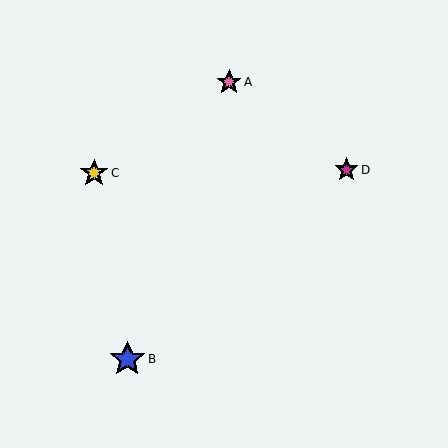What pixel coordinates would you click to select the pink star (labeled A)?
Click at (229, 82) to select the pink star A.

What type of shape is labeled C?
Shape C is a yellow star.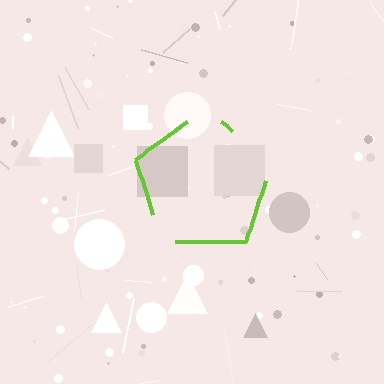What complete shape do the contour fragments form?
The contour fragments form a pentagon.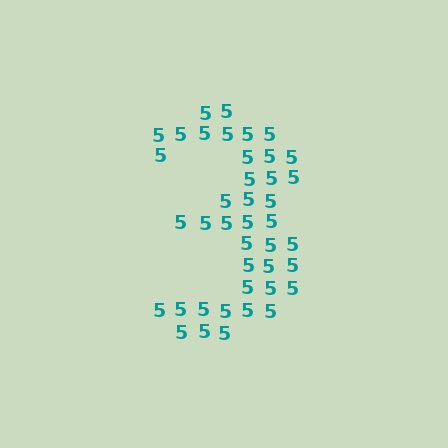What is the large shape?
The large shape is the digit 3.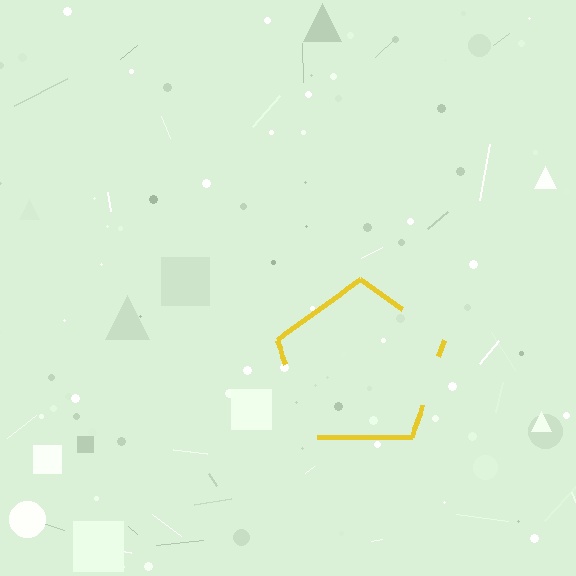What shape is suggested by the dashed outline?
The dashed outline suggests a pentagon.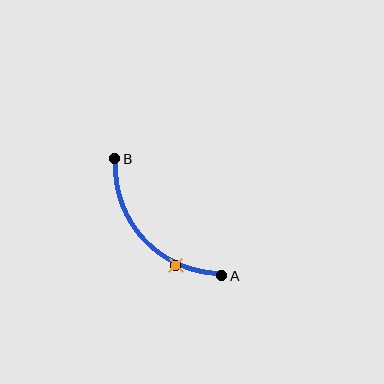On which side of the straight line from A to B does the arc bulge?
The arc bulges below and to the left of the straight line connecting A and B.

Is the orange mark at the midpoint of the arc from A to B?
No. The orange mark lies on the arc but is closer to endpoint A. The arc midpoint would be at the point on the curve equidistant along the arc from both A and B.